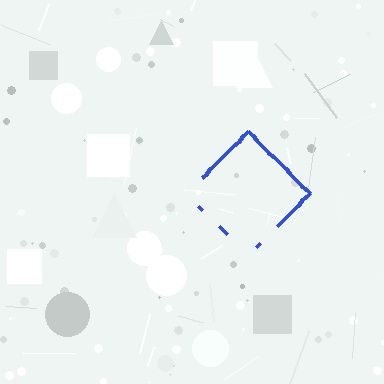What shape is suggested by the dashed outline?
The dashed outline suggests a diamond.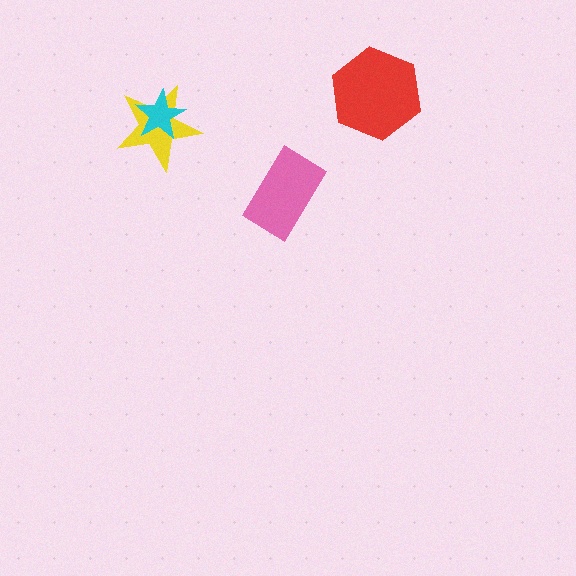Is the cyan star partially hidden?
No, no other shape covers it.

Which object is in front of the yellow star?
The cyan star is in front of the yellow star.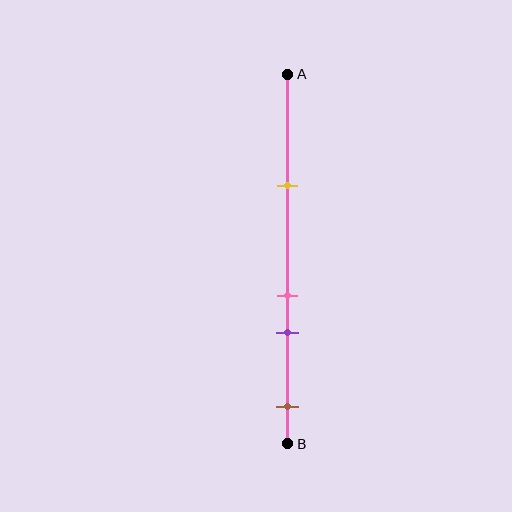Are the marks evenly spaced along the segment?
No, the marks are not evenly spaced.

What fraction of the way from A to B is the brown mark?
The brown mark is approximately 90% (0.9) of the way from A to B.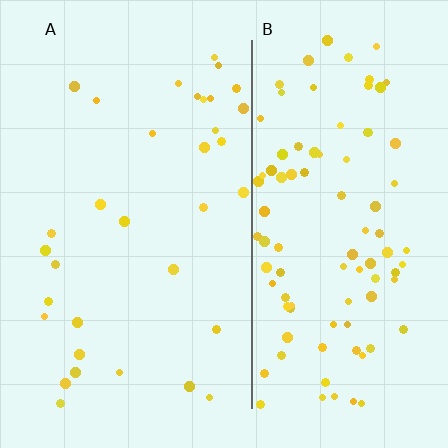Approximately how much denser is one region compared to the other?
Approximately 2.9× — region B over region A.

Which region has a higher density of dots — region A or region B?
B (the right).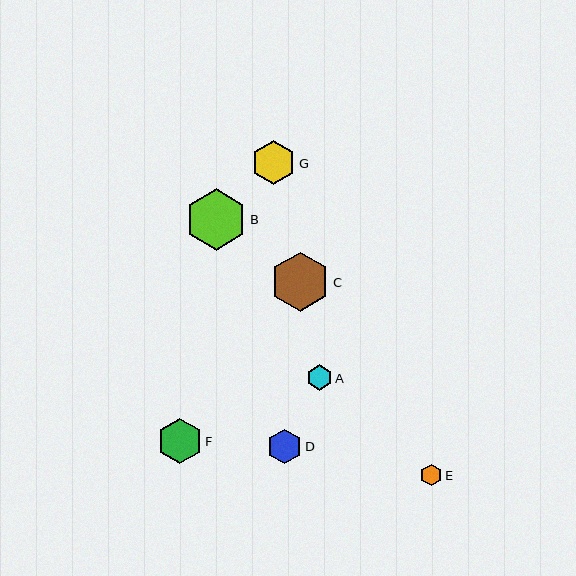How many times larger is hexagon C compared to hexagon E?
Hexagon C is approximately 2.7 times the size of hexagon E.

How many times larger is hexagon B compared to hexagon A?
Hexagon B is approximately 2.4 times the size of hexagon A.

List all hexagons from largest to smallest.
From largest to smallest: B, C, F, G, D, A, E.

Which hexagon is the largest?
Hexagon B is the largest with a size of approximately 61 pixels.